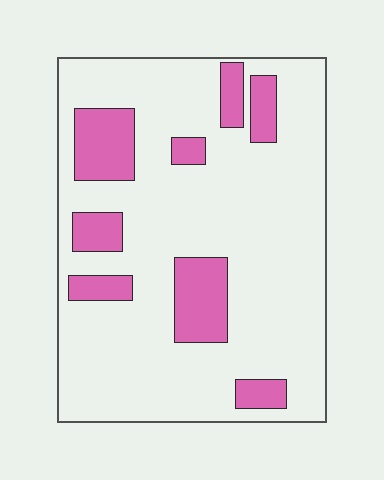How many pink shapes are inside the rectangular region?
8.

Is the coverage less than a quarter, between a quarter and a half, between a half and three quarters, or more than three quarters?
Less than a quarter.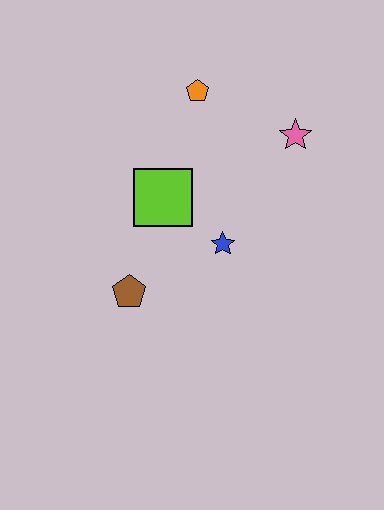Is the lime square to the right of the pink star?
No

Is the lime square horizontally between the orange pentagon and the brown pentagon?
Yes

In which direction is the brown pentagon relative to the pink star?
The brown pentagon is to the left of the pink star.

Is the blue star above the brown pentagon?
Yes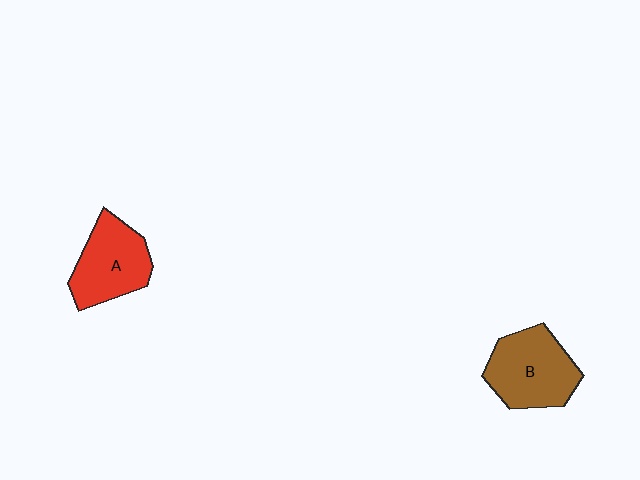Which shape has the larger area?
Shape B (brown).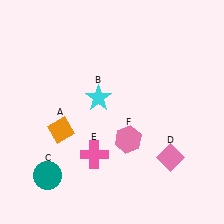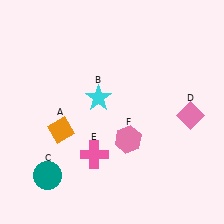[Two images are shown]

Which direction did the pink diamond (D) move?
The pink diamond (D) moved up.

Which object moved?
The pink diamond (D) moved up.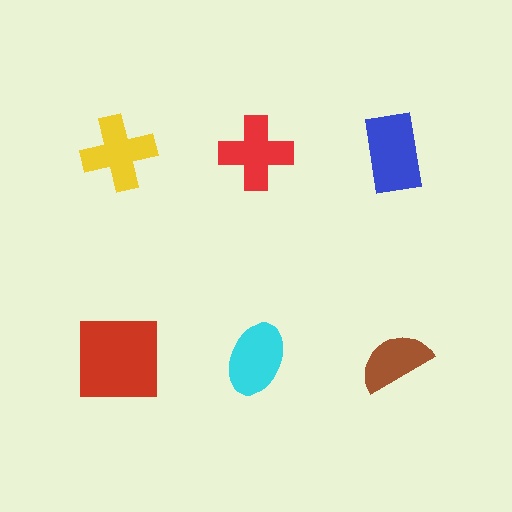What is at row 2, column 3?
A brown semicircle.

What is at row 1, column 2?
A red cross.